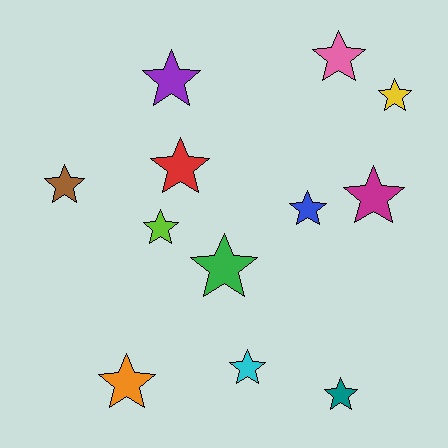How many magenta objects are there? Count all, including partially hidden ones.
There is 1 magenta object.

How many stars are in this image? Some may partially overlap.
There are 12 stars.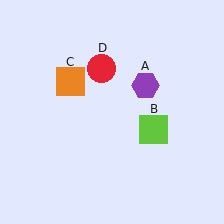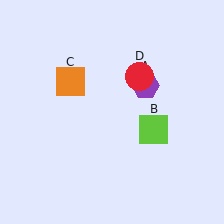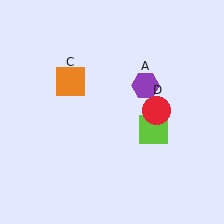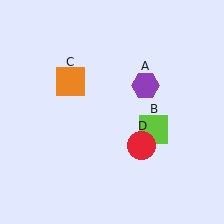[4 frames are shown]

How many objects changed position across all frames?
1 object changed position: red circle (object D).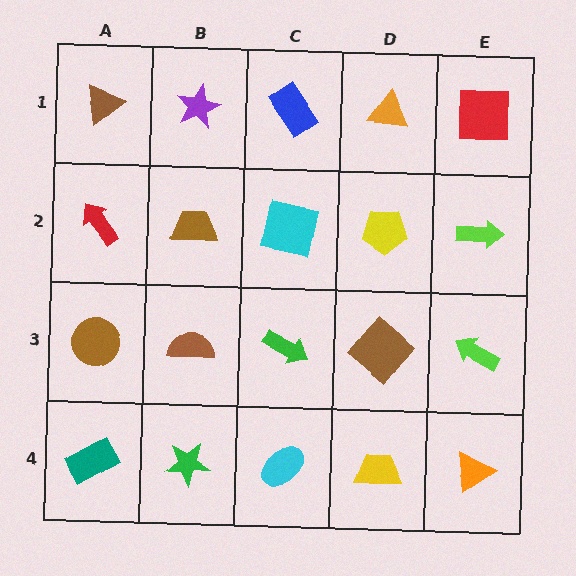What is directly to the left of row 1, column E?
An orange triangle.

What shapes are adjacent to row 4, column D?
A brown diamond (row 3, column D), a cyan ellipse (row 4, column C), an orange triangle (row 4, column E).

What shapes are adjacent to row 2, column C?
A blue rectangle (row 1, column C), a green arrow (row 3, column C), a brown trapezoid (row 2, column B), a yellow pentagon (row 2, column D).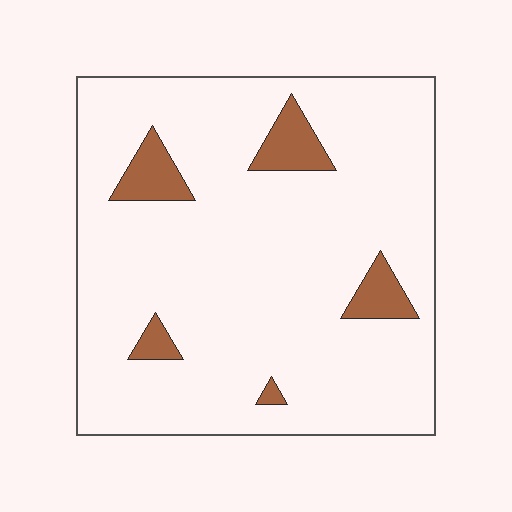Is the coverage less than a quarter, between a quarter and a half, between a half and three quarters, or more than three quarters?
Less than a quarter.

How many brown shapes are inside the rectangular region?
5.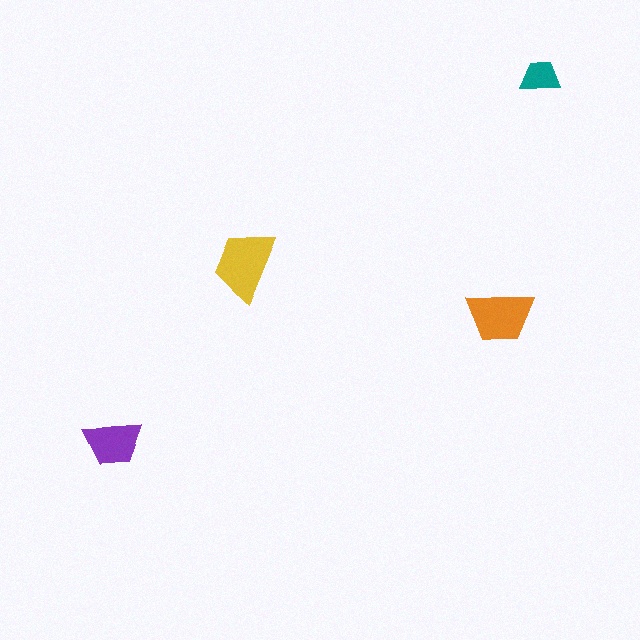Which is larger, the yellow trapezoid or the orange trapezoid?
The yellow one.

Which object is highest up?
The teal trapezoid is topmost.